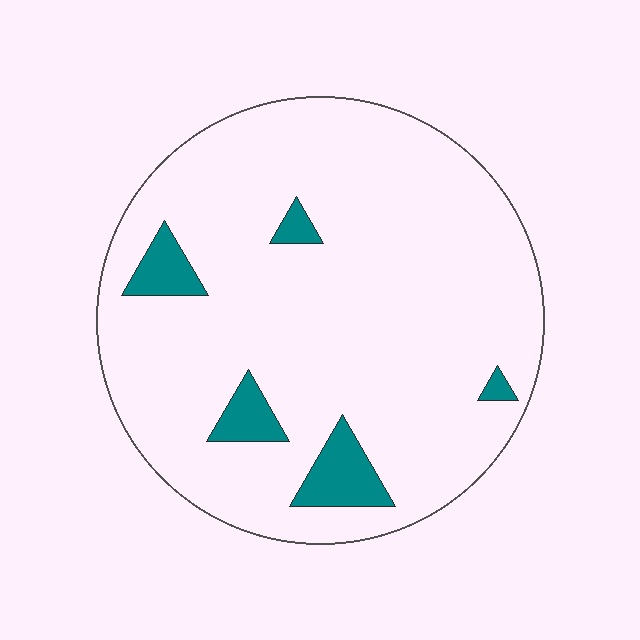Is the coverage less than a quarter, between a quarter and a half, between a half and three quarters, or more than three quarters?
Less than a quarter.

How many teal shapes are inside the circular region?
5.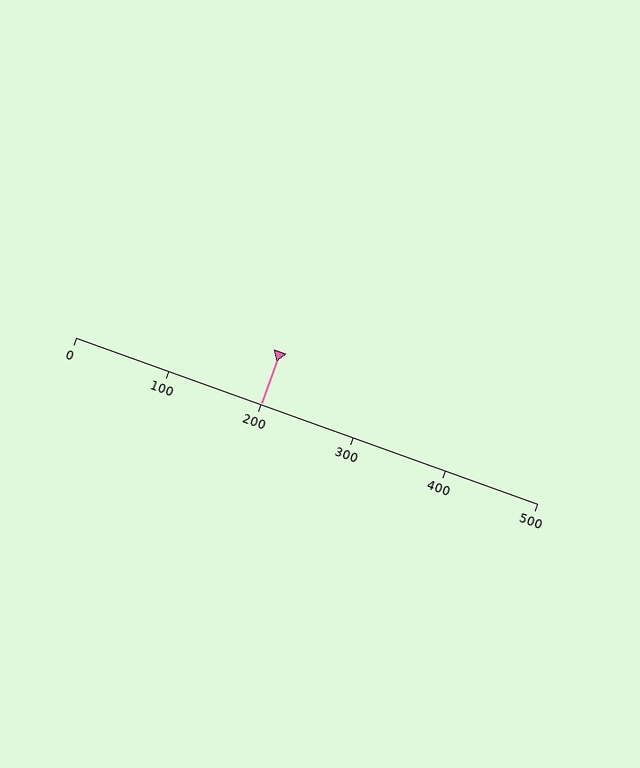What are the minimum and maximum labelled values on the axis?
The axis runs from 0 to 500.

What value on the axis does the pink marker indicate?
The marker indicates approximately 200.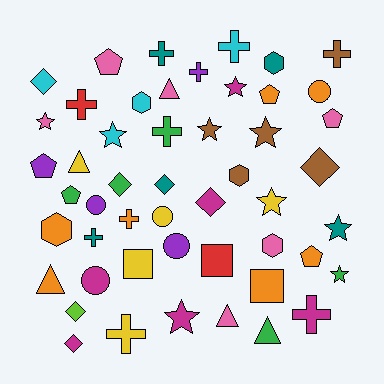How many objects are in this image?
There are 50 objects.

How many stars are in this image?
There are 9 stars.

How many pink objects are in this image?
There are 6 pink objects.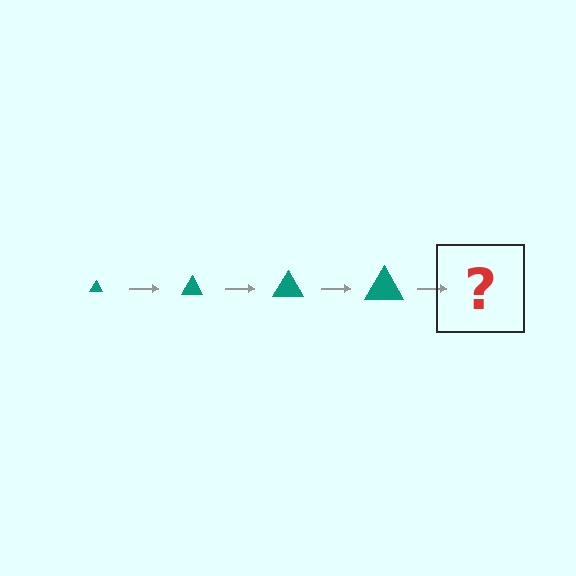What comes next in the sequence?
The next element should be a teal triangle, larger than the previous one.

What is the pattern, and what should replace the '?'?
The pattern is that the triangle gets progressively larger each step. The '?' should be a teal triangle, larger than the previous one.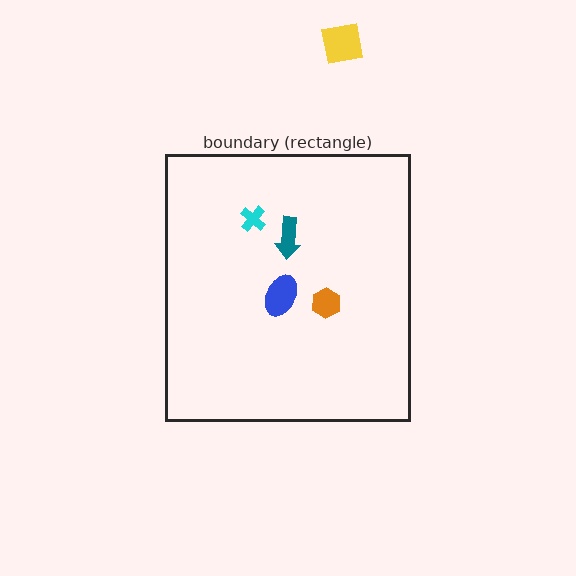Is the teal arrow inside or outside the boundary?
Inside.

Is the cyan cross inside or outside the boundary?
Inside.